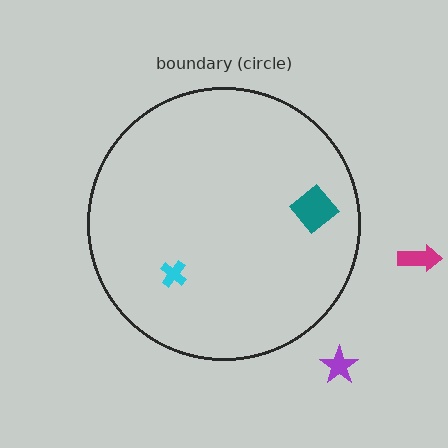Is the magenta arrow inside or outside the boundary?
Outside.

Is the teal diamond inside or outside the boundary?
Inside.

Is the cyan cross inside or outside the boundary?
Inside.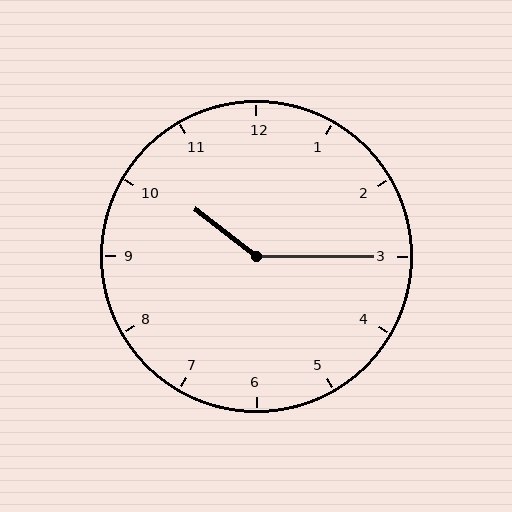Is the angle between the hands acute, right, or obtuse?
It is obtuse.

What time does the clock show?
10:15.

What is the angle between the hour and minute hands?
Approximately 142 degrees.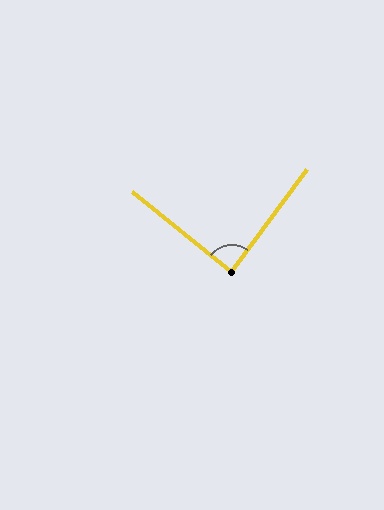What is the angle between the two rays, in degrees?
Approximately 88 degrees.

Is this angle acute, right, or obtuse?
It is approximately a right angle.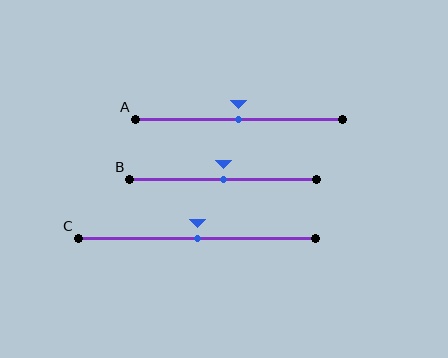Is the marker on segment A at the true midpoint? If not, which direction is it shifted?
Yes, the marker on segment A is at the true midpoint.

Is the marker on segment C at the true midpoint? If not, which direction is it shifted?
Yes, the marker on segment C is at the true midpoint.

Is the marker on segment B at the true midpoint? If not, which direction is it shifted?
Yes, the marker on segment B is at the true midpoint.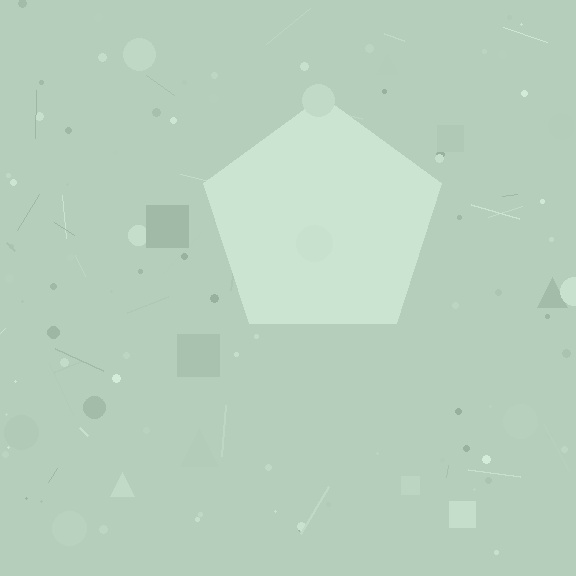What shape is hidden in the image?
A pentagon is hidden in the image.